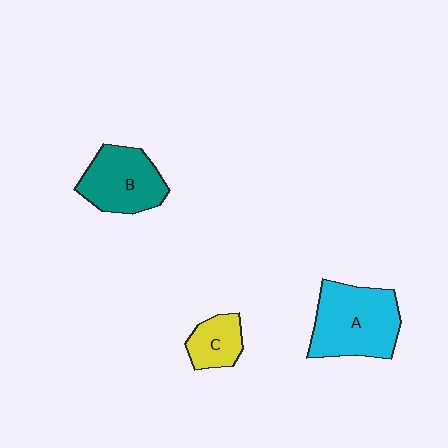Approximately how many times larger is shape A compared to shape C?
Approximately 2.3 times.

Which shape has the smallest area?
Shape C (yellow).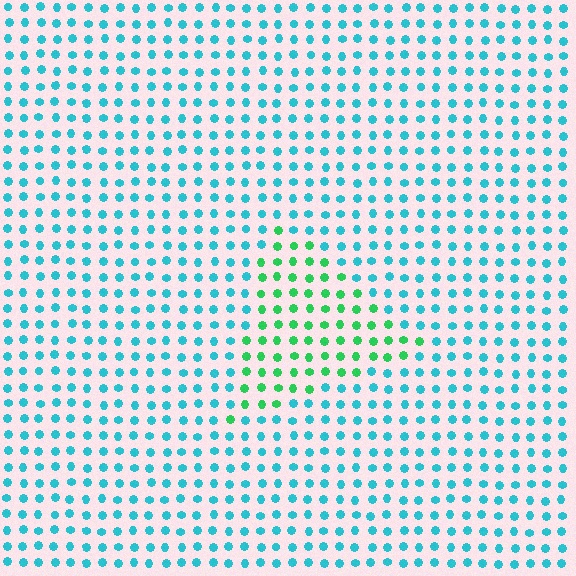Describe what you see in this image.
The image is filled with small cyan elements in a uniform arrangement. A triangle-shaped region is visible where the elements are tinted to a slightly different hue, forming a subtle color boundary.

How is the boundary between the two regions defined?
The boundary is defined purely by a slight shift in hue (about 48 degrees). Spacing, size, and orientation are identical on both sides.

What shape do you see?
I see a triangle.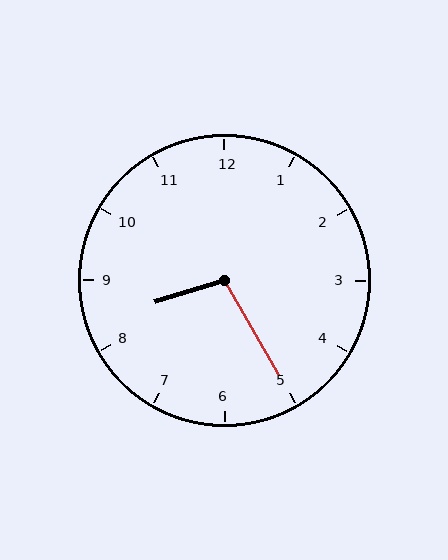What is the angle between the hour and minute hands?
Approximately 102 degrees.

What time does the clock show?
8:25.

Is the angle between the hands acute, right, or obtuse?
It is obtuse.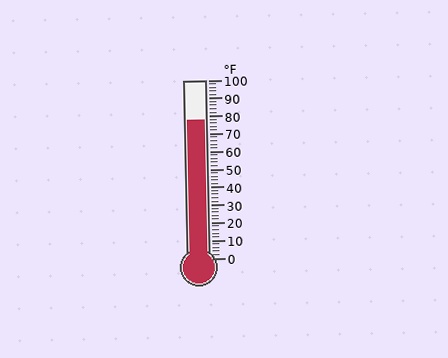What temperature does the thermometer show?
The thermometer shows approximately 78°F.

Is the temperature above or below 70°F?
The temperature is above 70°F.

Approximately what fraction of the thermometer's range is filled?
The thermometer is filled to approximately 80% of its range.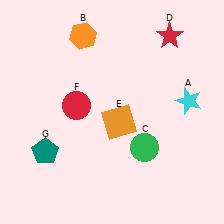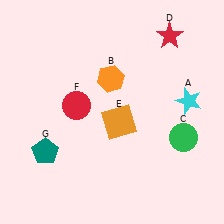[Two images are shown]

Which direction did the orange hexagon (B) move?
The orange hexagon (B) moved down.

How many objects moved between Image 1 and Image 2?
2 objects moved between the two images.